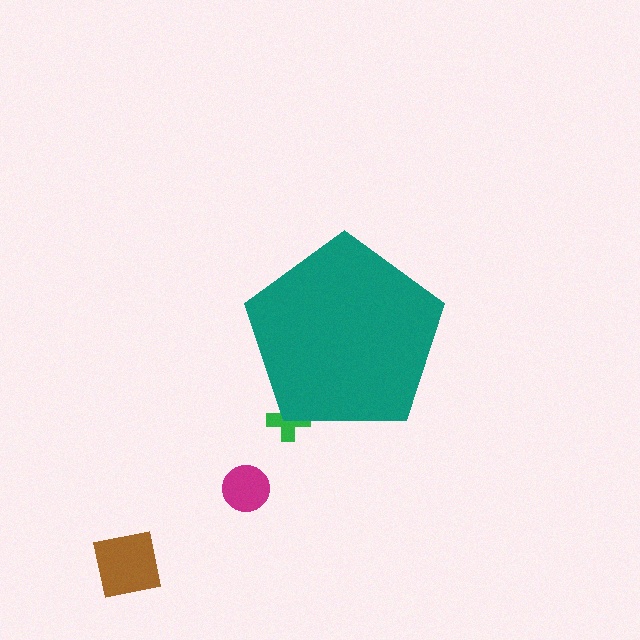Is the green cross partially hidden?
Yes, the green cross is partially hidden behind the teal pentagon.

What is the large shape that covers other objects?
A teal pentagon.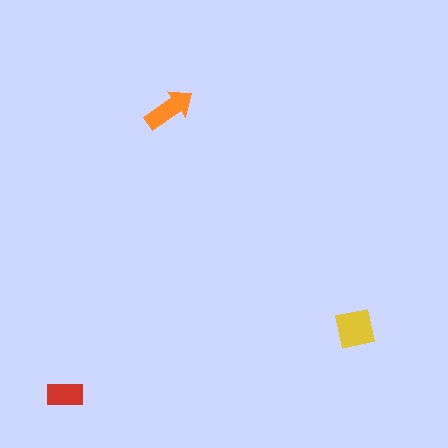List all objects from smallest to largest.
The red rectangle, the orange arrow, the yellow square.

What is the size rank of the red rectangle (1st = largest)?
3rd.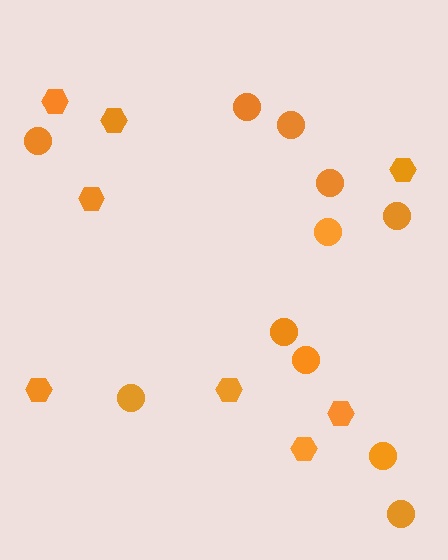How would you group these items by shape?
There are 2 groups: one group of hexagons (8) and one group of circles (11).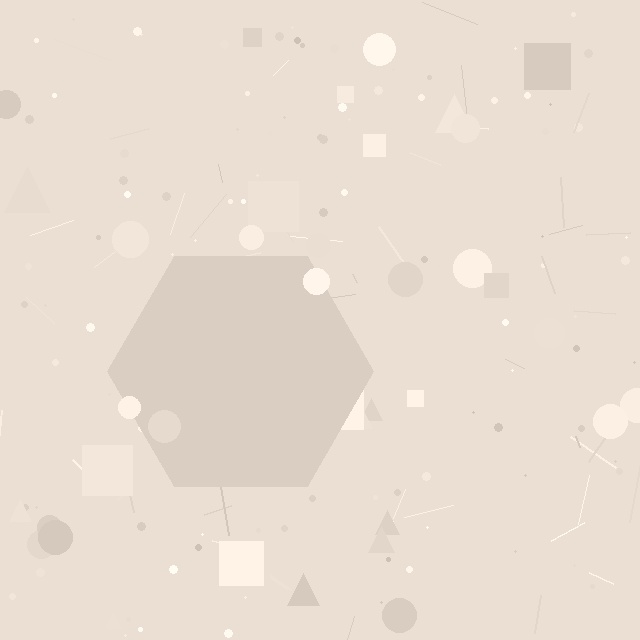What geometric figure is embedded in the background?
A hexagon is embedded in the background.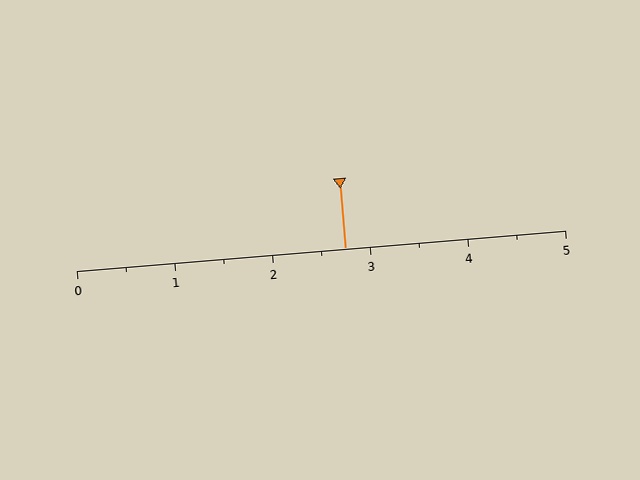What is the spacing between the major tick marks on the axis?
The major ticks are spaced 1 apart.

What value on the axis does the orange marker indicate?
The marker indicates approximately 2.8.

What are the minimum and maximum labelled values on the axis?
The axis runs from 0 to 5.